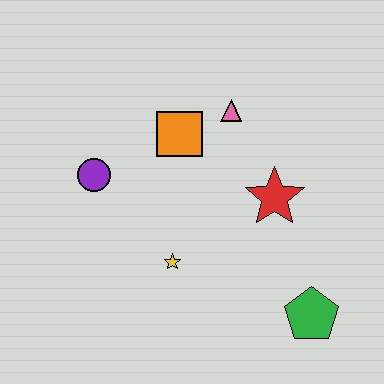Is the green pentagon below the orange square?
Yes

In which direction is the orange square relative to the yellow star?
The orange square is above the yellow star.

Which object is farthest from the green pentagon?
The purple circle is farthest from the green pentagon.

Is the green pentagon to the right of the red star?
Yes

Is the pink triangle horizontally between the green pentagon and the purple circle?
Yes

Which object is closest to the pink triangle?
The orange square is closest to the pink triangle.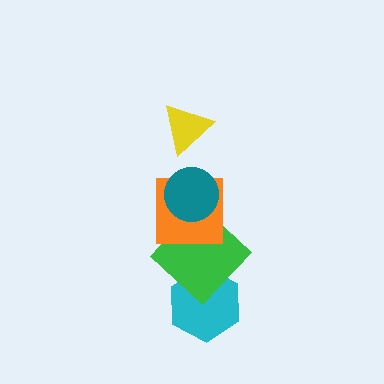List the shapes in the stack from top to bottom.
From top to bottom: the yellow triangle, the teal circle, the orange square, the green diamond, the cyan hexagon.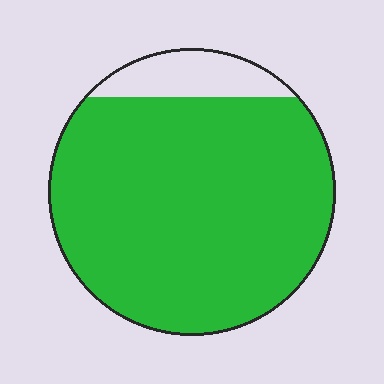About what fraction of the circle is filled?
About seven eighths (7/8).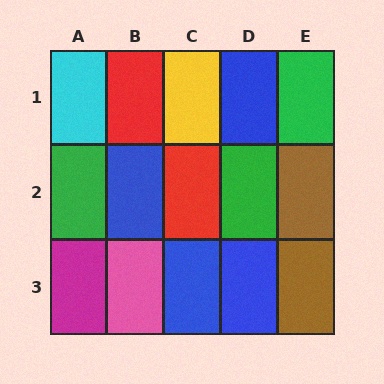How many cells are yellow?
1 cell is yellow.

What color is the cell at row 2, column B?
Blue.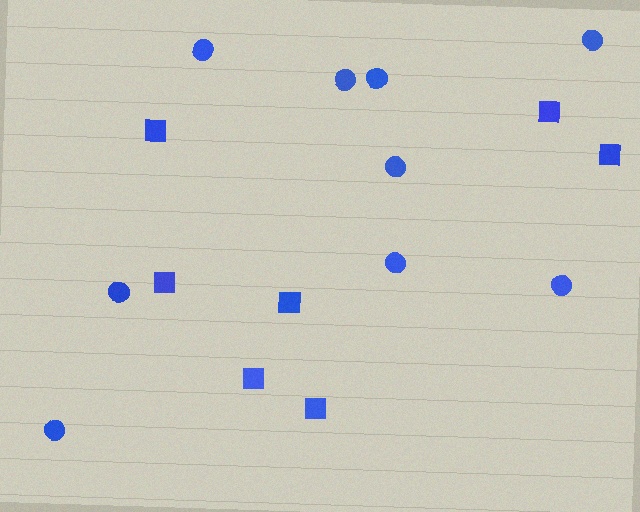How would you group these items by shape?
There are 2 groups: one group of circles (9) and one group of squares (7).